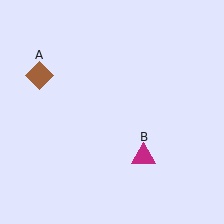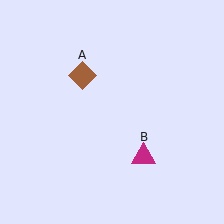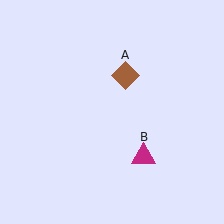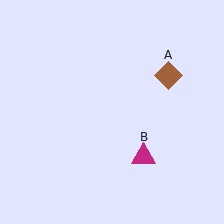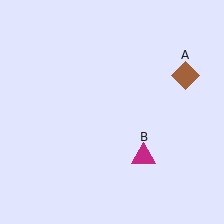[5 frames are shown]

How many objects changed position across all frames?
1 object changed position: brown diamond (object A).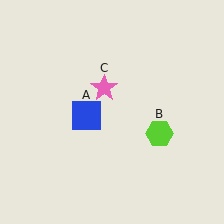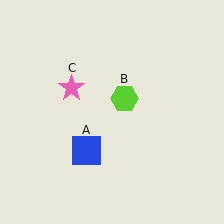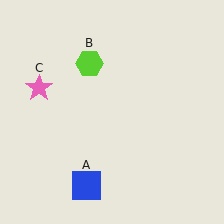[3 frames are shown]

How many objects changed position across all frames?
3 objects changed position: blue square (object A), lime hexagon (object B), pink star (object C).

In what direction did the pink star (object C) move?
The pink star (object C) moved left.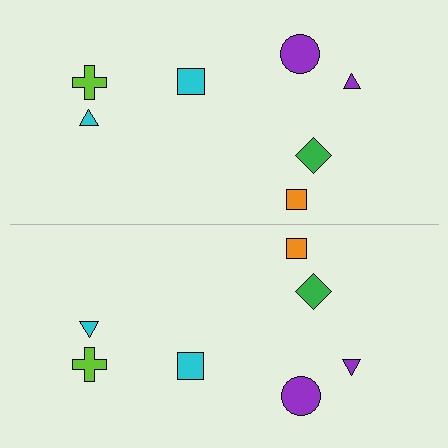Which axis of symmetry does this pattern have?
The pattern has a horizontal axis of symmetry running through the center of the image.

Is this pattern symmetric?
Yes, this pattern has bilateral (reflection) symmetry.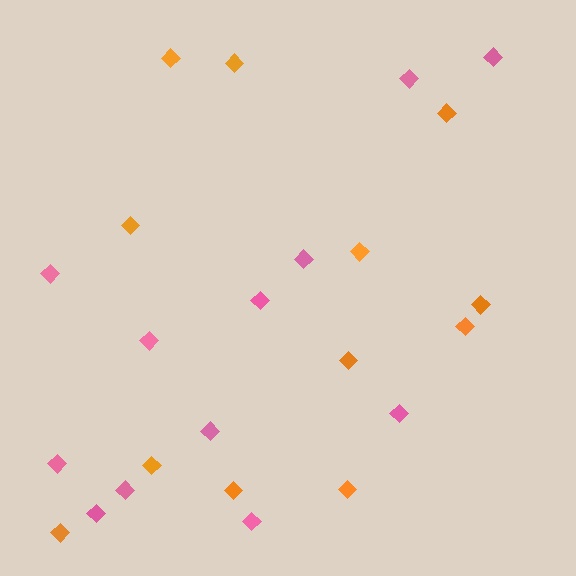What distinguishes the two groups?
There are 2 groups: one group of pink diamonds (12) and one group of orange diamonds (12).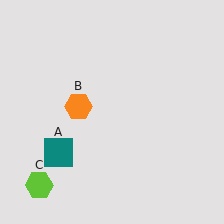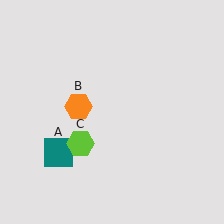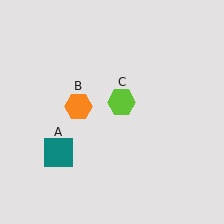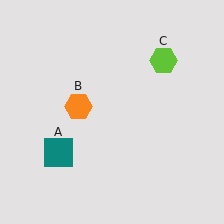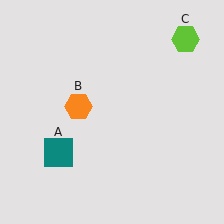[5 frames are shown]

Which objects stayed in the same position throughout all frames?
Teal square (object A) and orange hexagon (object B) remained stationary.